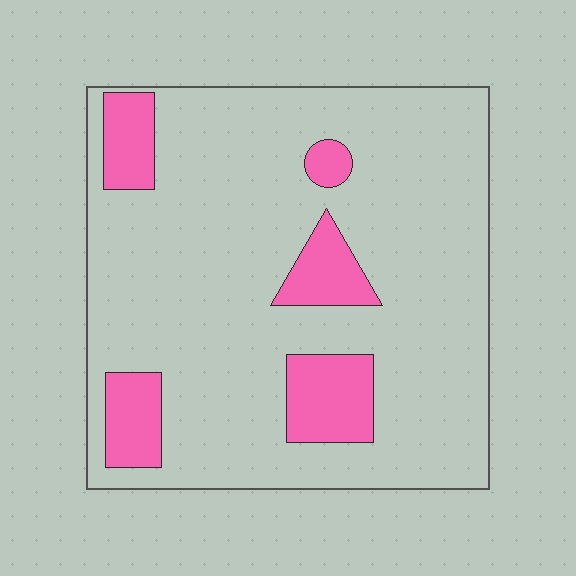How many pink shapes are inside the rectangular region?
5.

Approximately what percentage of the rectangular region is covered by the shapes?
Approximately 15%.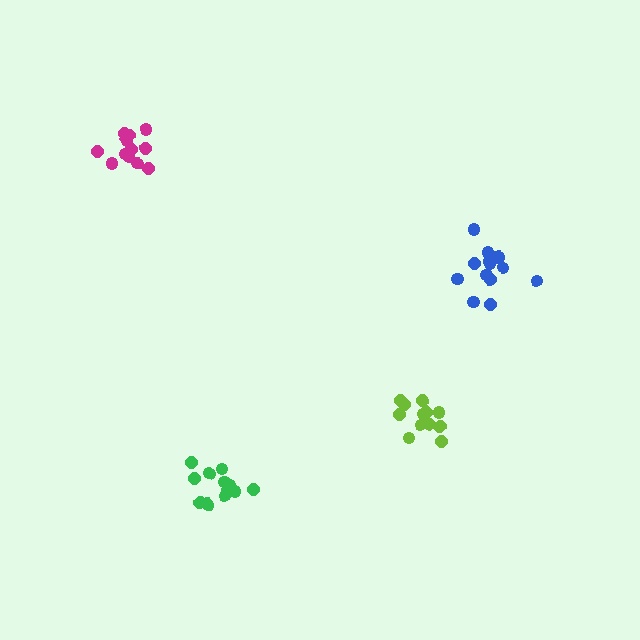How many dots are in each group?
Group 1: 15 dots, Group 2: 12 dots, Group 3: 13 dots, Group 4: 13 dots (53 total).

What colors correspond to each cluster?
The clusters are colored: blue, lime, magenta, green.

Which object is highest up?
The magenta cluster is topmost.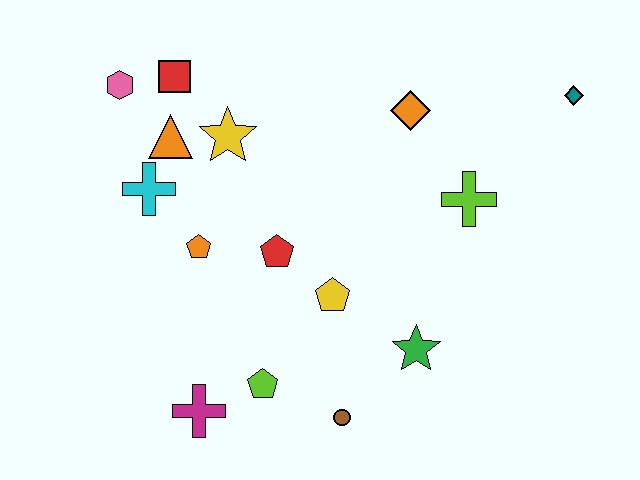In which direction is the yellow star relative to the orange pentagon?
The yellow star is above the orange pentagon.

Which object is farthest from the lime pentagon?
The teal diamond is farthest from the lime pentagon.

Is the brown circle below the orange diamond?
Yes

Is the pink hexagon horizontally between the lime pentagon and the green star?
No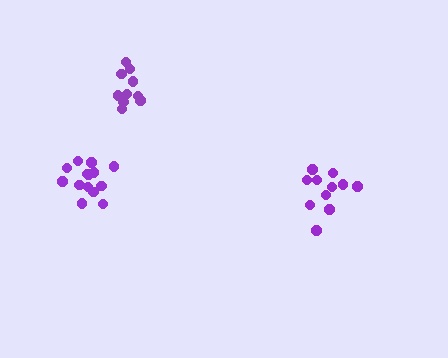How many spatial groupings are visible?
There are 3 spatial groupings.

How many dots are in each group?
Group 1: 14 dots, Group 2: 11 dots, Group 3: 11 dots (36 total).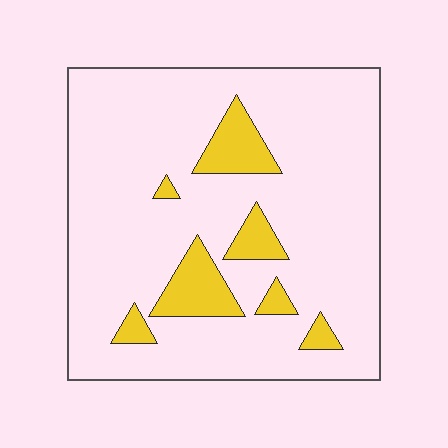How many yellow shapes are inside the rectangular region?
7.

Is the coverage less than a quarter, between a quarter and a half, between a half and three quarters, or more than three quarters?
Less than a quarter.